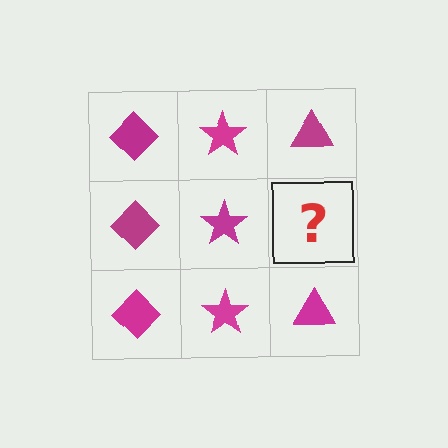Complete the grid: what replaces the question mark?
The question mark should be replaced with a magenta triangle.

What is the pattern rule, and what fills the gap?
The rule is that each column has a consistent shape. The gap should be filled with a magenta triangle.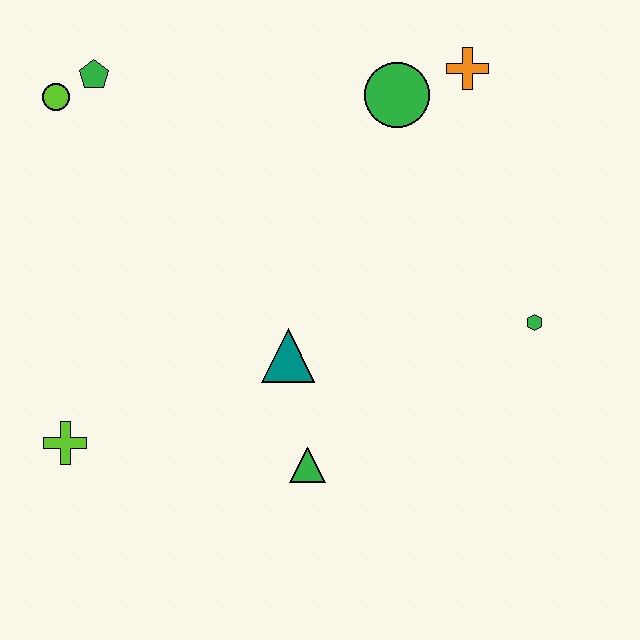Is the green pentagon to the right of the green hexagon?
No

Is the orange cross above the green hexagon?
Yes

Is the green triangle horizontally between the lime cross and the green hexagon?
Yes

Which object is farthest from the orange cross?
The lime cross is farthest from the orange cross.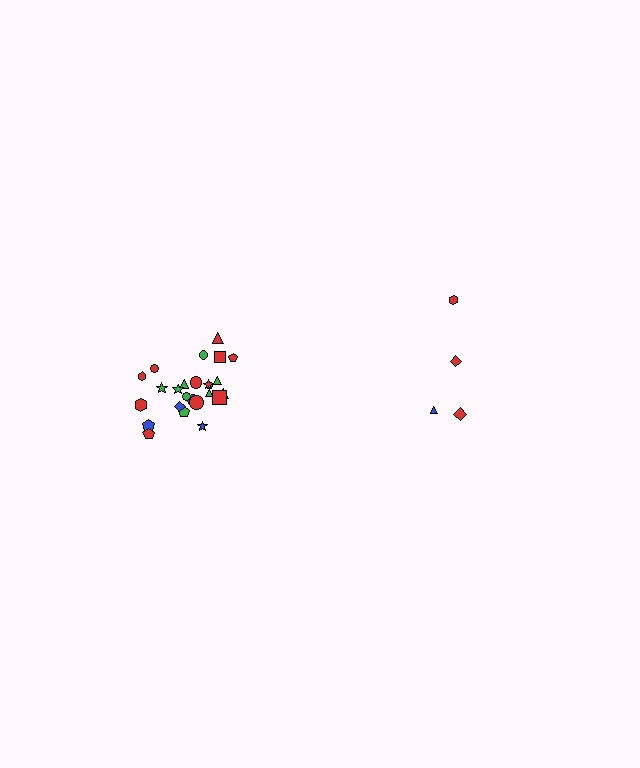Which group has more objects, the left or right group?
The left group.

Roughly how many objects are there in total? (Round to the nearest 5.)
Roughly 30 objects in total.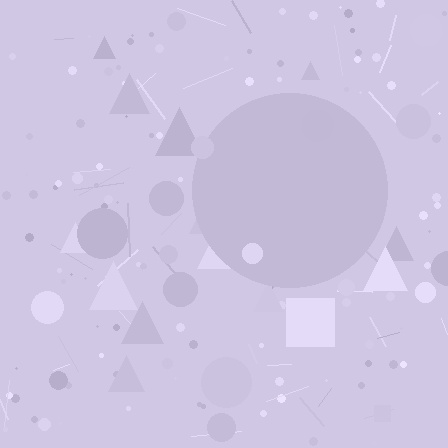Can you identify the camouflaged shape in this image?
The camouflaged shape is a circle.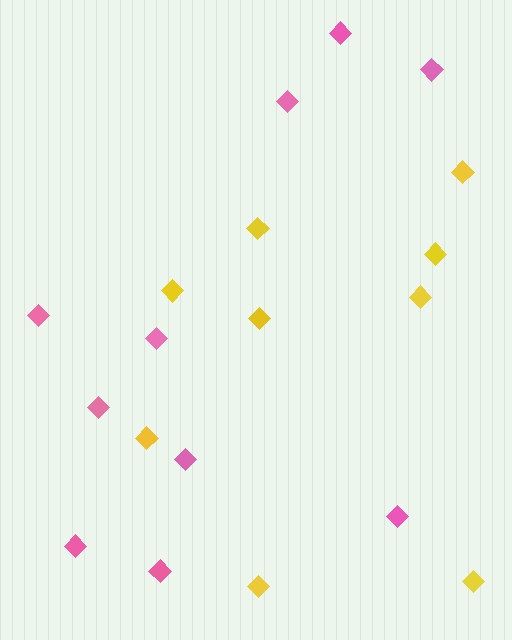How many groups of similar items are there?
There are 2 groups: one group of yellow diamonds (9) and one group of pink diamonds (10).